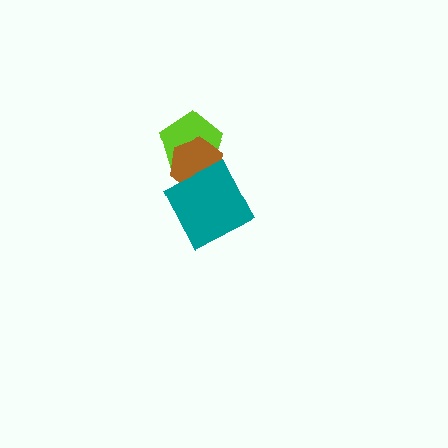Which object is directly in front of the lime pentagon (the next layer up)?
The brown hexagon is directly in front of the lime pentagon.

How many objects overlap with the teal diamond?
2 objects overlap with the teal diamond.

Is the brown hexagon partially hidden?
Yes, it is partially covered by another shape.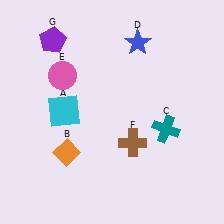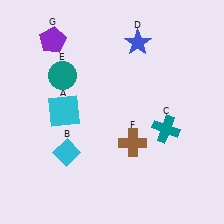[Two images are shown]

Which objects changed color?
B changed from orange to cyan. E changed from pink to teal.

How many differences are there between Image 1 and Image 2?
There are 2 differences between the two images.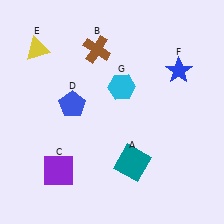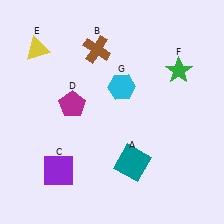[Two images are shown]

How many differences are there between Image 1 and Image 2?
There are 2 differences between the two images.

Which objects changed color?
D changed from blue to magenta. F changed from blue to green.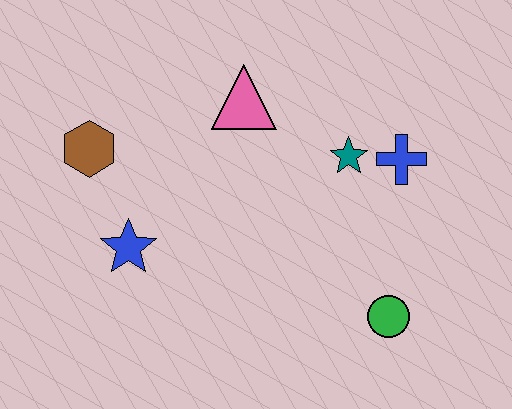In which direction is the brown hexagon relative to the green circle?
The brown hexagon is to the left of the green circle.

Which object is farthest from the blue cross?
The brown hexagon is farthest from the blue cross.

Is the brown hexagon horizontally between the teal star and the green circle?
No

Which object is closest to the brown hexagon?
The blue star is closest to the brown hexagon.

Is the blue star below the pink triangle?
Yes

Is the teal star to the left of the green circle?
Yes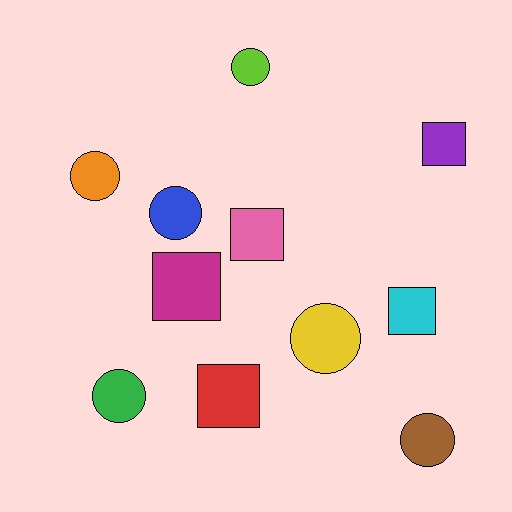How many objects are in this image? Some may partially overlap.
There are 11 objects.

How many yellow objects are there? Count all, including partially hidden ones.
There is 1 yellow object.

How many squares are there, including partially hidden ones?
There are 5 squares.